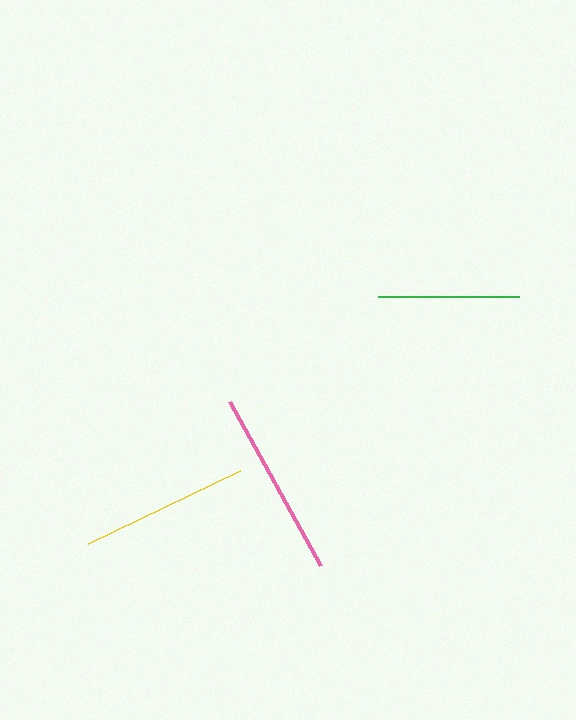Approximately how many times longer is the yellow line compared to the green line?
The yellow line is approximately 1.2 times the length of the green line.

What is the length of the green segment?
The green segment is approximately 141 pixels long.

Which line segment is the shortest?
The green line is the shortest at approximately 141 pixels.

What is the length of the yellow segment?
The yellow segment is approximately 169 pixels long.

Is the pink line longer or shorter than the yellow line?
The pink line is longer than the yellow line.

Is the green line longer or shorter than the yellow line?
The yellow line is longer than the green line.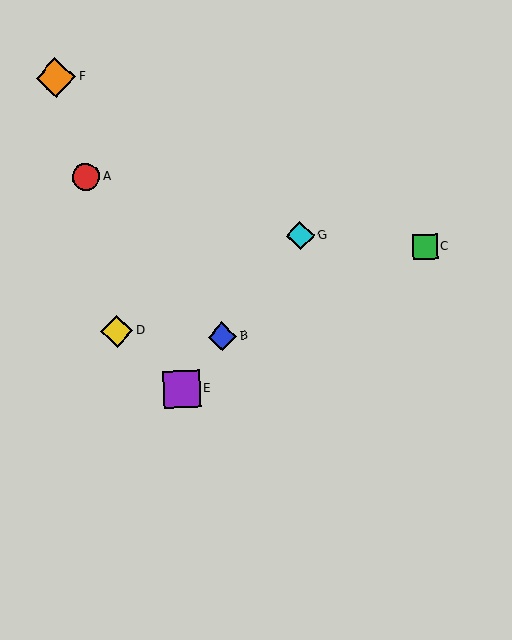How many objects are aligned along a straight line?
3 objects (B, E, G) are aligned along a straight line.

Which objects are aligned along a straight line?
Objects B, E, G are aligned along a straight line.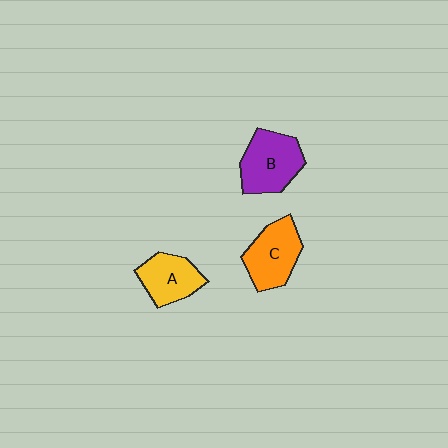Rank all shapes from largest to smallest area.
From largest to smallest: B (purple), C (orange), A (yellow).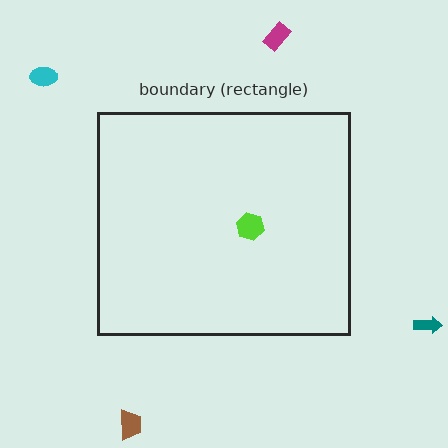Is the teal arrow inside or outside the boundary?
Outside.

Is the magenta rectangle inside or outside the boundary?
Outside.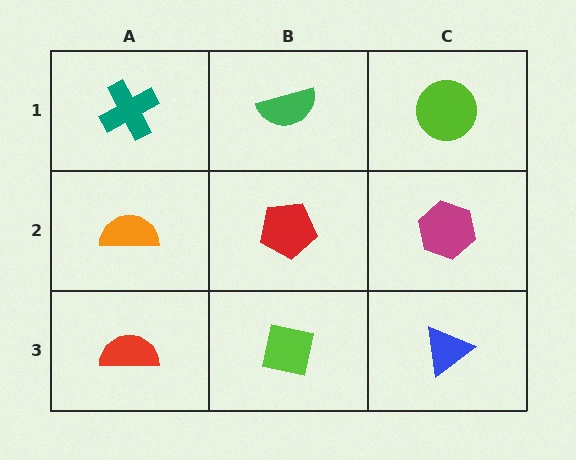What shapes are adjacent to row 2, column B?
A green semicircle (row 1, column B), a lime square (row 3, column B), an orange semicircle (row 2, column A), a magenta hexagon (row 2, column C).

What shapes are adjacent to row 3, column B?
A red pentagon (row 2, column B), a red semicircle (row 3, column A), a blue triangle (row 3, column C).